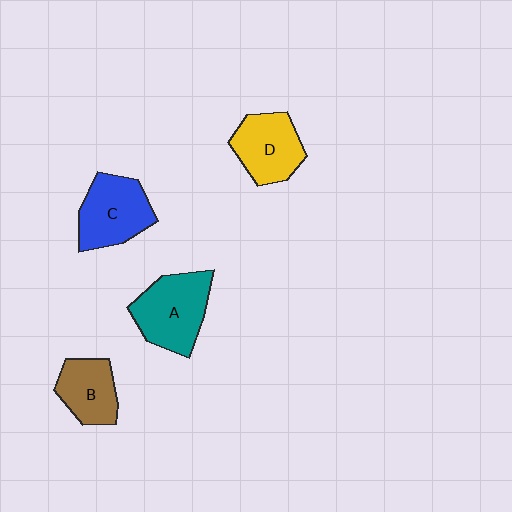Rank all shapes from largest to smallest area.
From largest to smallest: A (teal), C (blue), D (yellow), B (brown).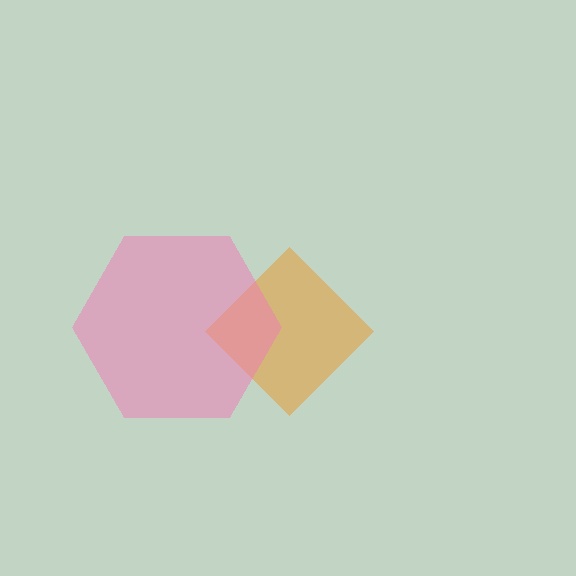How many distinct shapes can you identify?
There are 2 distinct shapes: an orange diamond, a pink hexagon.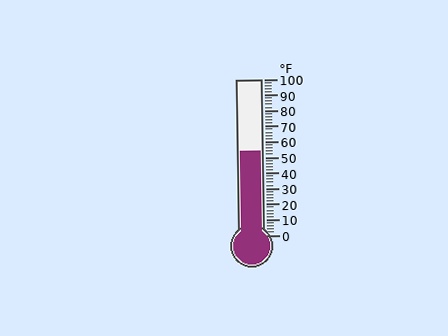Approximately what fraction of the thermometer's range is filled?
The thermometer is filled to approximately 55% of its range.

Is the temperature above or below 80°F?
The temperature is below 80°F.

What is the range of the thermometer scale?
The thermometer scale ranges from 0°F to 100°F.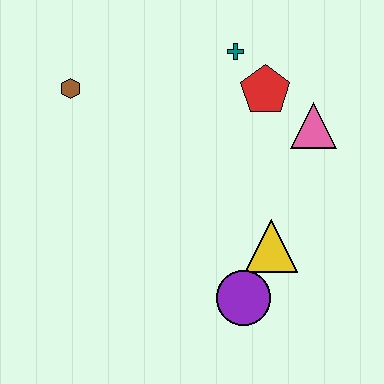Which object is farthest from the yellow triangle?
The brown hexagon is farthest from the yellow triangle.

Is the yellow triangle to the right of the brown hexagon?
Yes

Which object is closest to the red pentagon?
The teal cross is closest to the red pentagon.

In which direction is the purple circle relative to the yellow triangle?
The purple circle is below the yellow triangle.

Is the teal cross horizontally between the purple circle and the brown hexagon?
Yes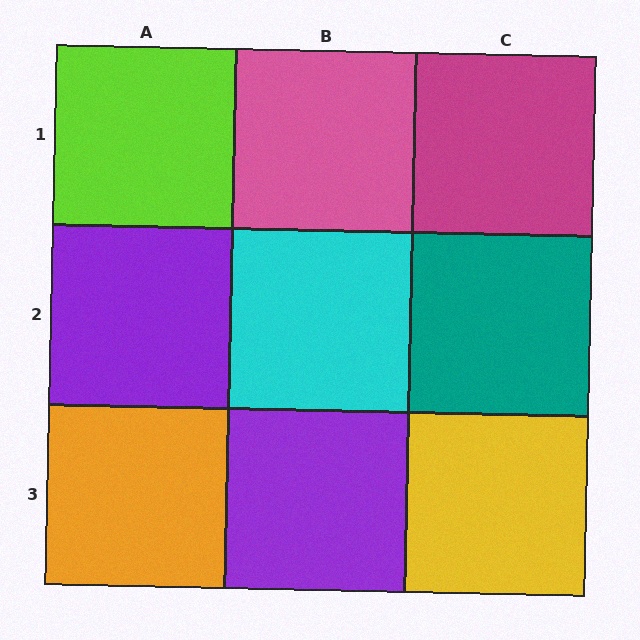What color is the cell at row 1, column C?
Magenta.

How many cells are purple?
2 cells are purple.